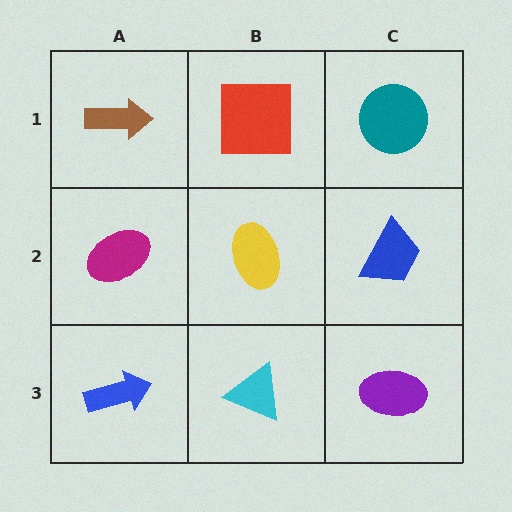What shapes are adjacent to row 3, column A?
A magenta ellipse (row 2, column A), a cyan triangle (row 3, column B).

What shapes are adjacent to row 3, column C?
A blue trapezoid (row 2, column C), a cyan triangle (row 3, column B).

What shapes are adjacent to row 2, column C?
A teal circle (row 1, column C), a purple ellipse (row 3, column C), a yellow ellipse (row 2, column B).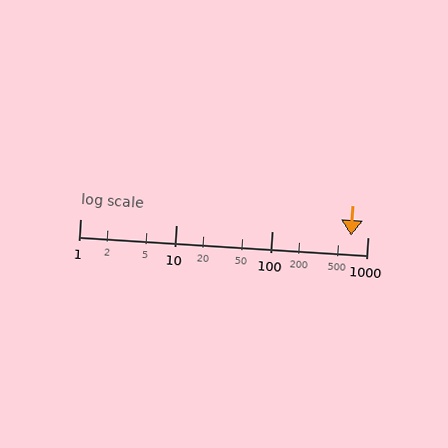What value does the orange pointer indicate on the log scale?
The pointer indicates approximately 670.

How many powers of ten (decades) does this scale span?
The scale spans 3 decades, from 1 to 1000.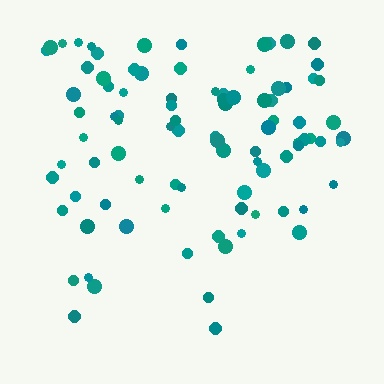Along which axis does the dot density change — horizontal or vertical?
Vertical.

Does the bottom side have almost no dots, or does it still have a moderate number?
Still a moderate number, just noticeably fewer than the top.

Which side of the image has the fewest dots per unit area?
The bottom.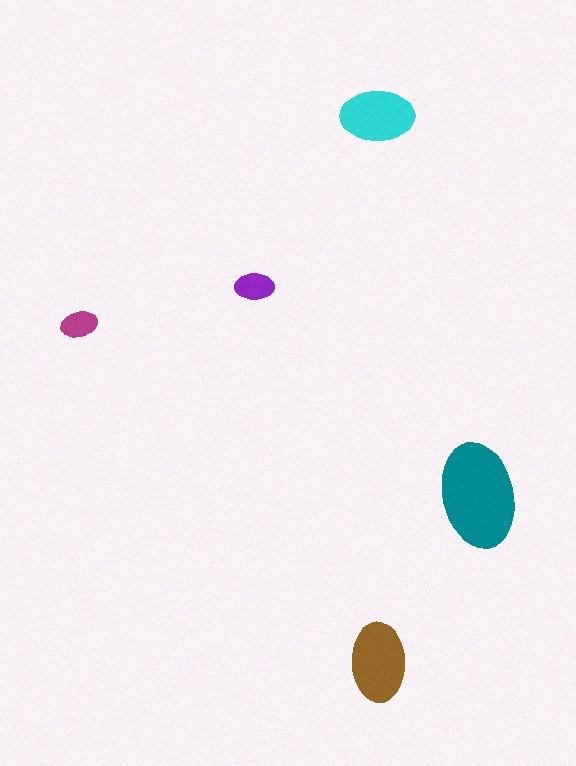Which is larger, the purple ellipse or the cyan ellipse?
The cyan one.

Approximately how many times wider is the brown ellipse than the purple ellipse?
About 2 times wider.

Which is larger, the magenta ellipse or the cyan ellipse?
The cyan one.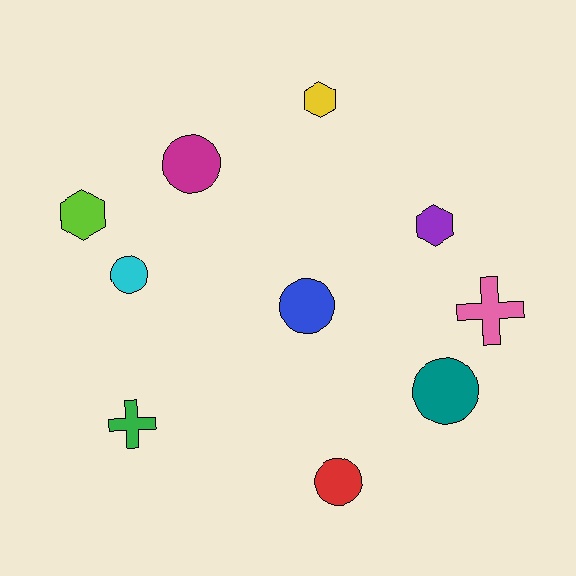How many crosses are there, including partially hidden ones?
There are 2 crosses.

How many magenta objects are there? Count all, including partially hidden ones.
There is 1 magenta object.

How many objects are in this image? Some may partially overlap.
There are 10 objects.